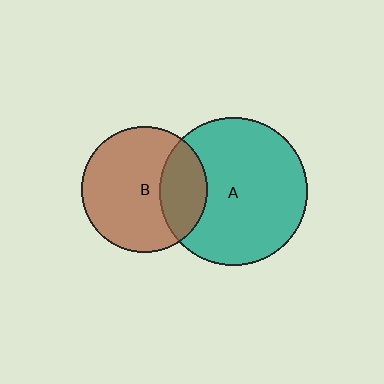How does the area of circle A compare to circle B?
Approximately 1.4 times.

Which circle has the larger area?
Circle A (teal).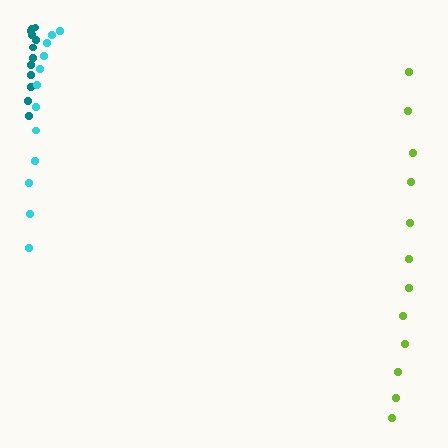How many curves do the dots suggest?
There are 3 distinct paths.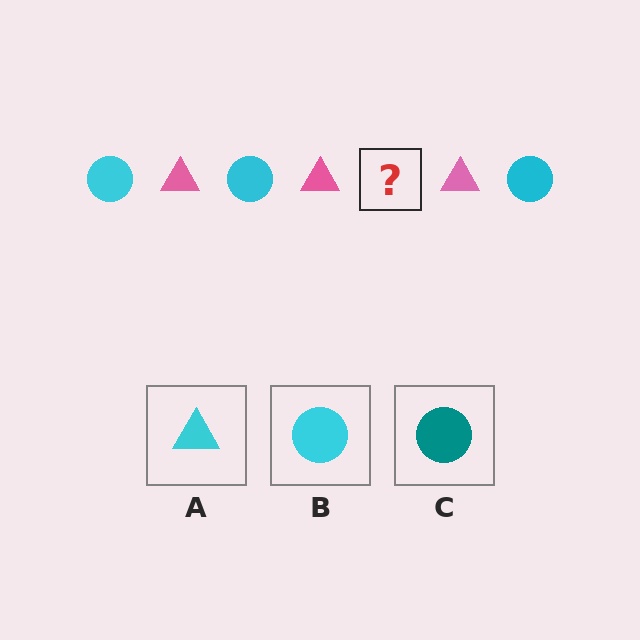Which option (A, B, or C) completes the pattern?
B.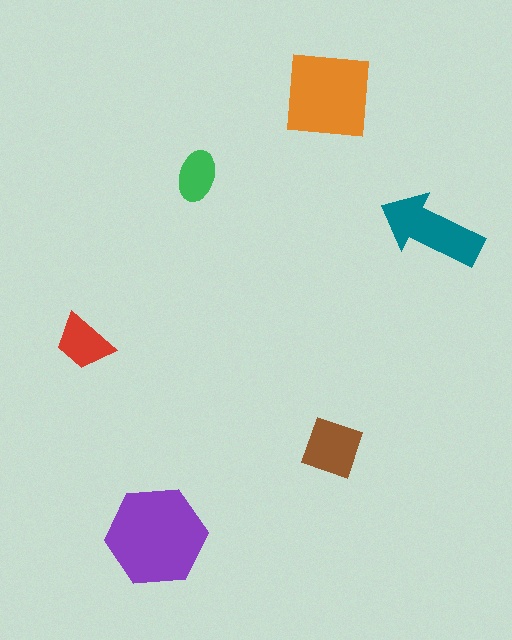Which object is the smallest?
The green ellipse.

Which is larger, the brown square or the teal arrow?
The teal arrow.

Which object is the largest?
The purple hexagon.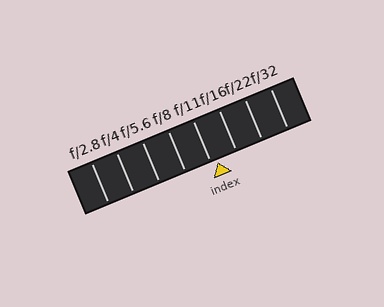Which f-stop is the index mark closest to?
The index mark is closest to f/11.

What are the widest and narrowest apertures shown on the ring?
The widest aperture shown is f/2.8 and the narrowest is f/32.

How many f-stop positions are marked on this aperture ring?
There are 8 f-stop positions marked.